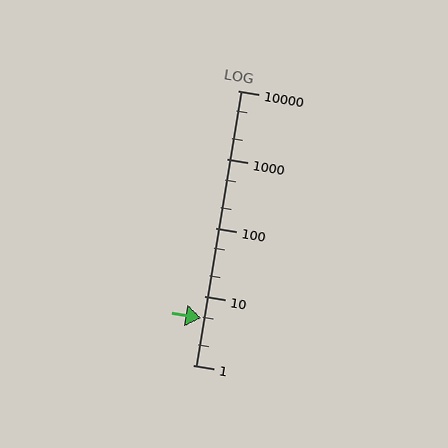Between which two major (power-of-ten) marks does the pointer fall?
The pointer is between 1 and 10.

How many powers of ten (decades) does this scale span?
The scale spans 4 decades, from 1 to 10000.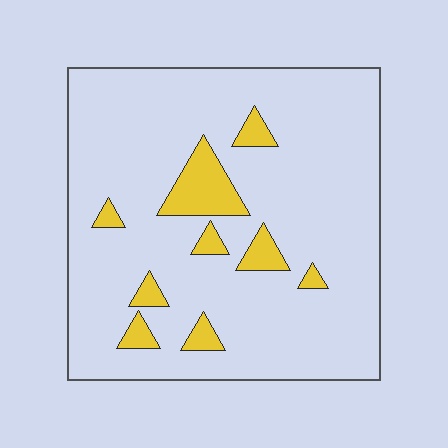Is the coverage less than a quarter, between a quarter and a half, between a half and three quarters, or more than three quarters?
Less than a quarter.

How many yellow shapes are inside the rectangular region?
9.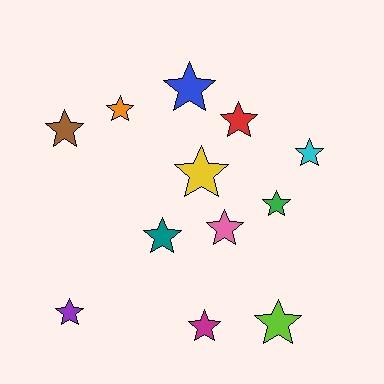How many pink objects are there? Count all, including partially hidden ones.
There is 1 pink object.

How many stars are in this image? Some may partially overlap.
There are 12 stars.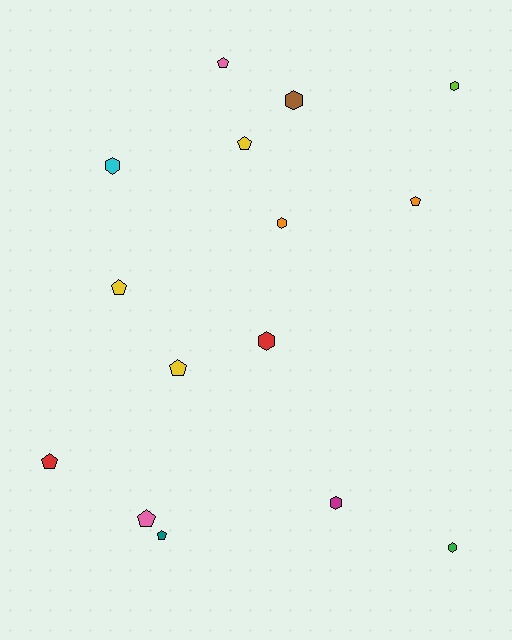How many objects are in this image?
There are 15 objects.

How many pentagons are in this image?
There are 8 pentagons.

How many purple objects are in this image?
There are no purple objects.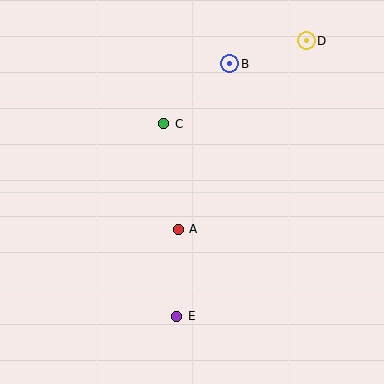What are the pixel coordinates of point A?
Point A is at (178, 229).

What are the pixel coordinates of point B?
Point B is at (230, 64).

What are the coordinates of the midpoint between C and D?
The midpoint between C and D is at (235, 82).